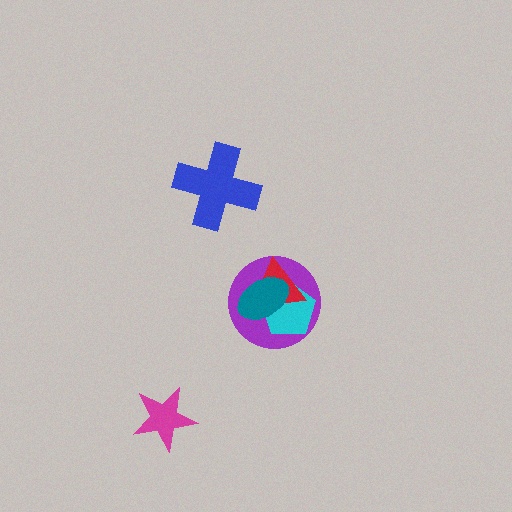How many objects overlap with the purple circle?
3 objects overlap with the purple circle.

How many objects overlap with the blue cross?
0 objects overlap with the blue cross.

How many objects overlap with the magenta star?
0 objects overlap with the magenta star.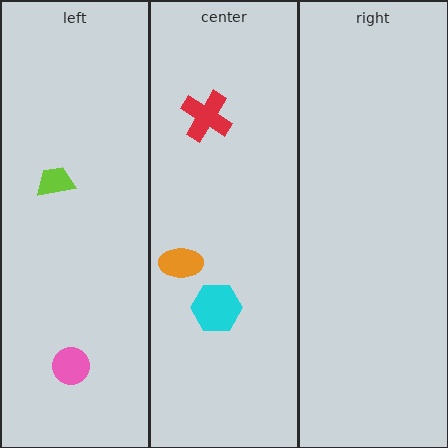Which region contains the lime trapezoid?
The left region.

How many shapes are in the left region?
2.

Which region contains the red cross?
The center region.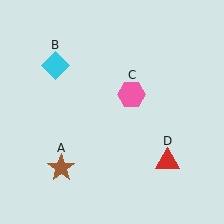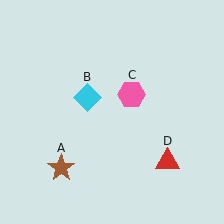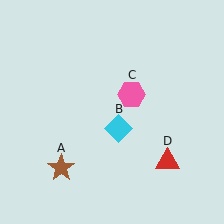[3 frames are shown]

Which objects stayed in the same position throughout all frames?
Brown star (object A) and pink hexagon (object C) and red triangle (object D) remained stationary.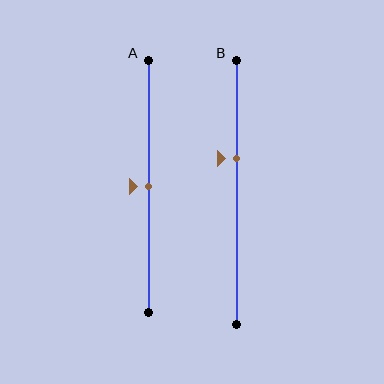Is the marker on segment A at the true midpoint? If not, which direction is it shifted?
Yes, the marker on segment A is at the true midpoint.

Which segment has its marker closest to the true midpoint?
Segment A has its marker closest to the true midpoint.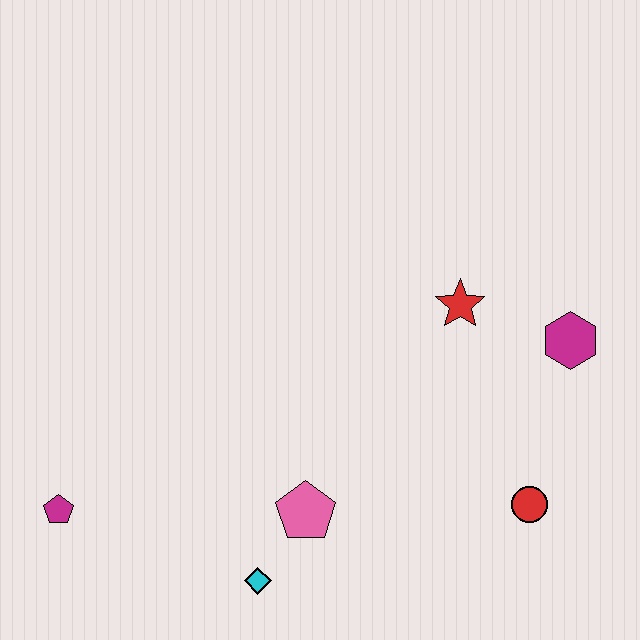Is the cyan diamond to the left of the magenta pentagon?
No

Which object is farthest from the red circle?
The magenta pentagon is farthest from the red circle.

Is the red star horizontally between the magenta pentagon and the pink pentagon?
No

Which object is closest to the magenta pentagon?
The cyan diamond is closest to the magenta pentagon.